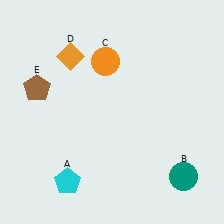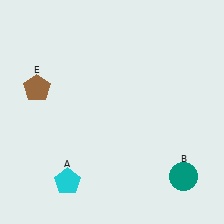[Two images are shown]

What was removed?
The orange diamond (D), the orange circle (C) were removed in Image 2.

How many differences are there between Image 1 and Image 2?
There are 2 differences between the two images.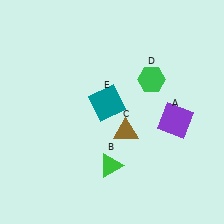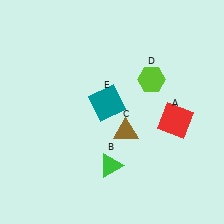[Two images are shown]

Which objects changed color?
A changed from purple to red. D changed from green to lime.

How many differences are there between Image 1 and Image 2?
There are 2 differences between the two images.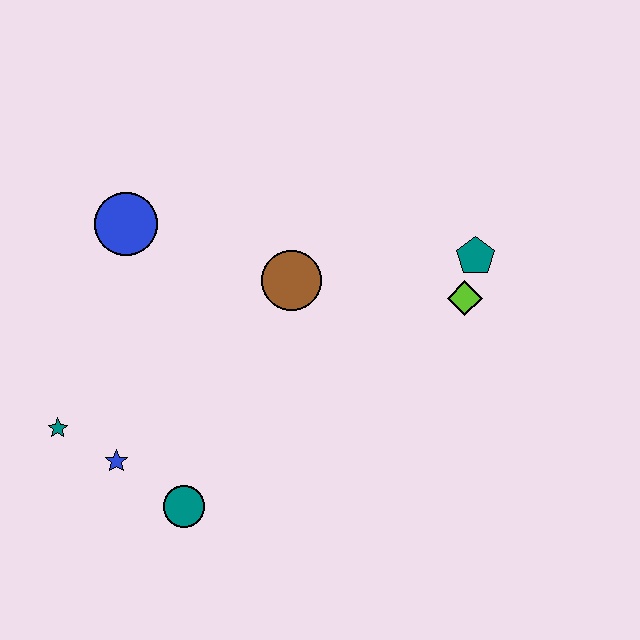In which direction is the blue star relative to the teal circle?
The blue star is to the left of the teal circle.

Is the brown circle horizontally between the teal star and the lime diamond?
Yes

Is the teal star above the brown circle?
No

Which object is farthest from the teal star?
The teal pentagon is farthest from the teal star.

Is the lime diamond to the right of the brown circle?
Yes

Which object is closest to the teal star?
The blue star is closest to the teal star.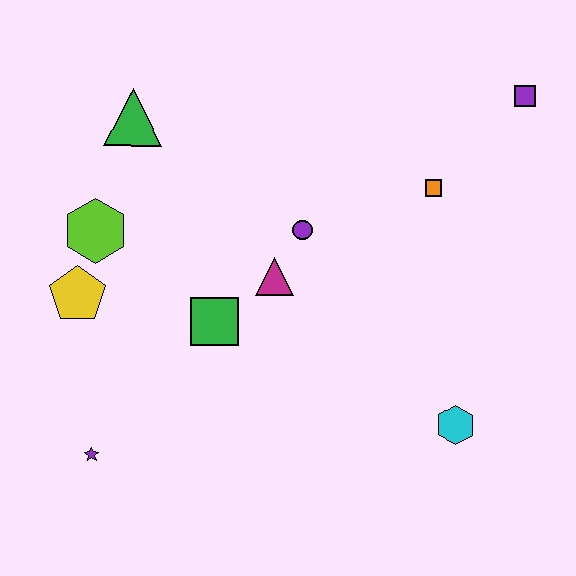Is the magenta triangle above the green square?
Yes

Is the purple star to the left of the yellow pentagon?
No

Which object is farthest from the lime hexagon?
The purple square is farthest from the lime hexagon.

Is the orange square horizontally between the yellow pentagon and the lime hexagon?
No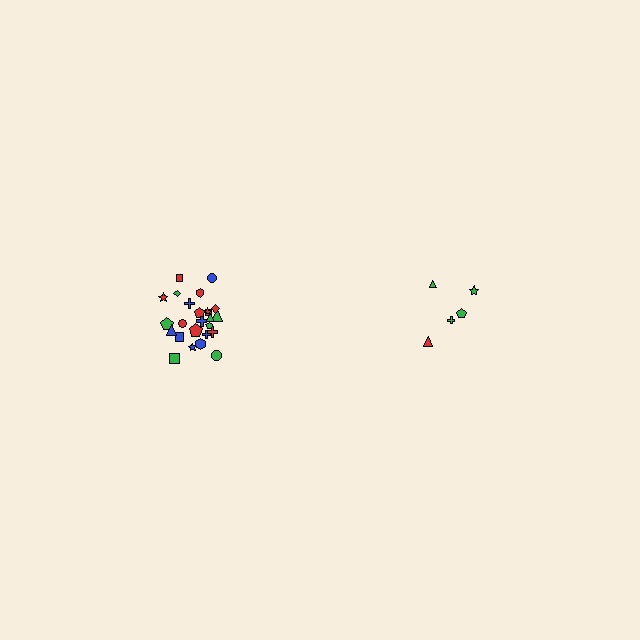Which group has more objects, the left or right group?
The left group.